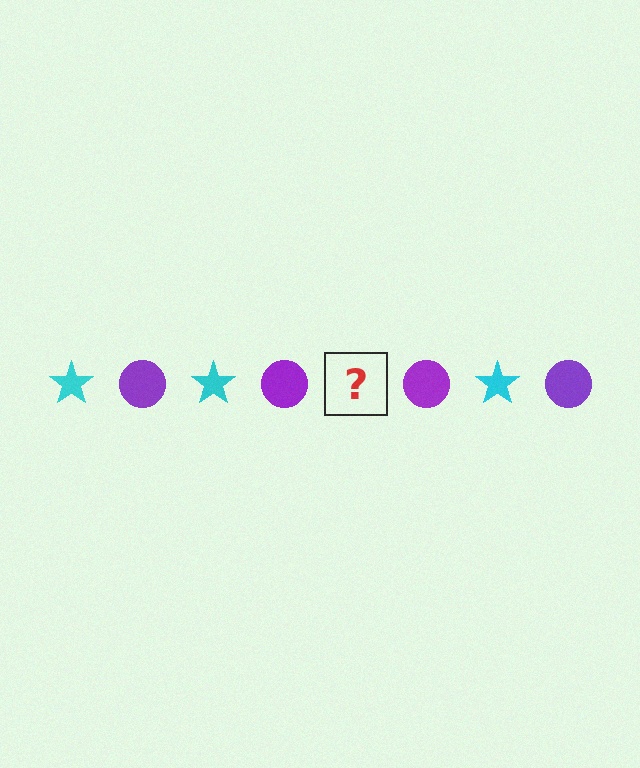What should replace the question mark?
The question mark should be replaced with a cyan star.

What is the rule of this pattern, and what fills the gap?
The rule is that the pattern alternates between cyan star and purple circle. The gap should be filled with a cyan star.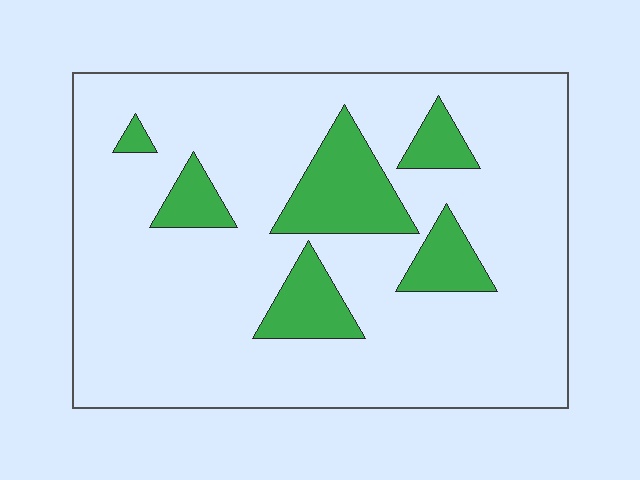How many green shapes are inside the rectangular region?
6.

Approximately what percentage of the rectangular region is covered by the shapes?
Approximately 15%.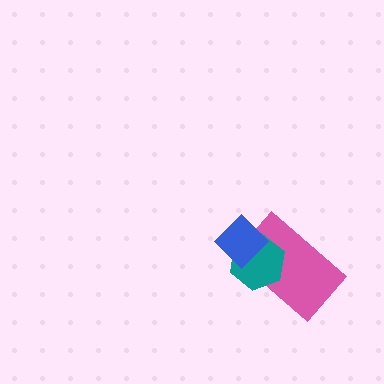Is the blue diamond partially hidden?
No, no other shape covers it.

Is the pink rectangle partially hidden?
Yes, it is partially covered by another shape.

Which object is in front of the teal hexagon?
The blue diamond is in front of the teal hexagon.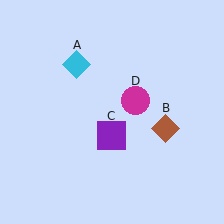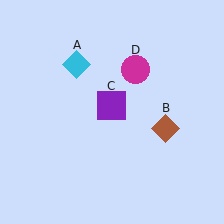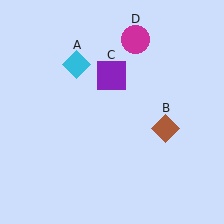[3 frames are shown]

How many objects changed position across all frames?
2 objects changed position: purple square (object C), magenta circle (object D).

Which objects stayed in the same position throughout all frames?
Cyan diamond (object A) and brown diamond (object B) remained stationary.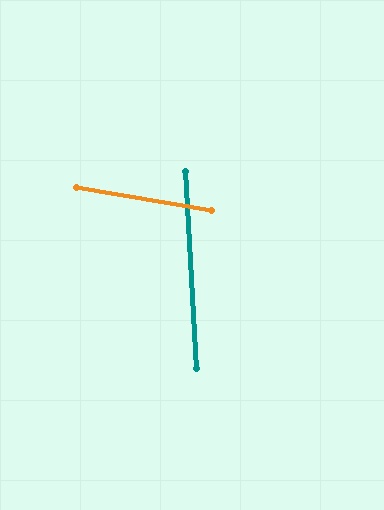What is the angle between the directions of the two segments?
Approximately 77 degrees.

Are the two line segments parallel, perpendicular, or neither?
Neither parallel nor perpendicular — they differ by about 77°.